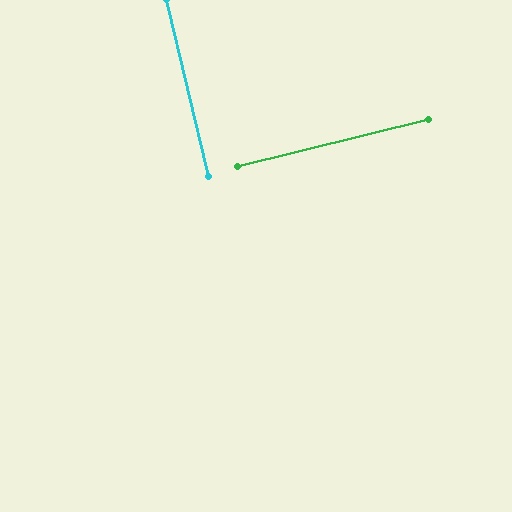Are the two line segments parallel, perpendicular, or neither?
Perpendicular — they meet at approximately 90°.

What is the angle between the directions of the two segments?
Approximately 90 degrees.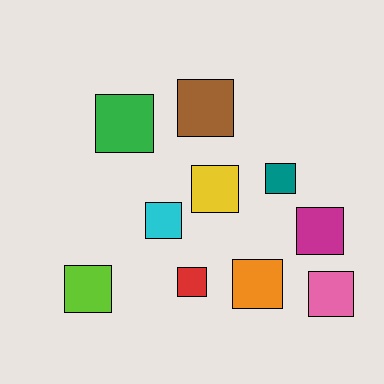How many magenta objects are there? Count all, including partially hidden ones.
There is 1 magenta object.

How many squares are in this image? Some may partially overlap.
There are 10 squares.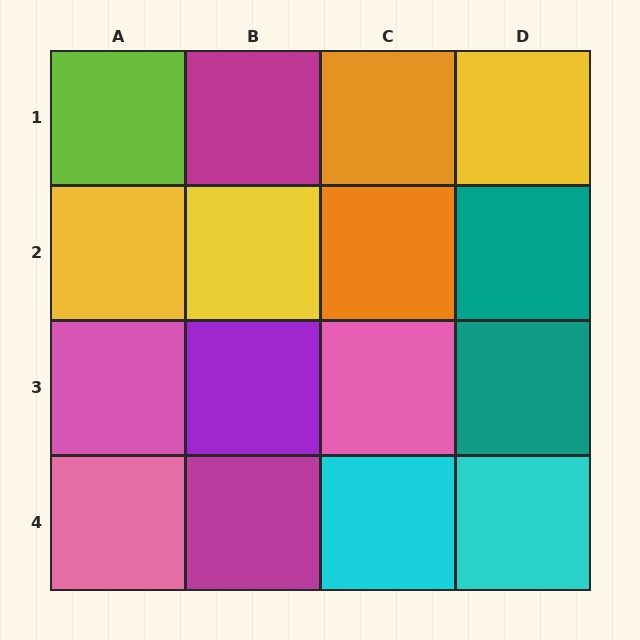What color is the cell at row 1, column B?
Magenta.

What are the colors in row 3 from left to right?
Pink, purple, pink, teal.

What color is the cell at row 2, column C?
Orange.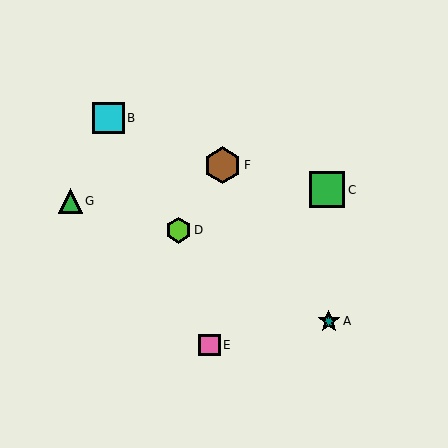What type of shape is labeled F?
Shape F is a brown hexagon.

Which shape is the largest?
The brown hexagon (labeled F) is the largest.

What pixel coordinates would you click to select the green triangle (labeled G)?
Click at (70, 201) to select the green triangle G.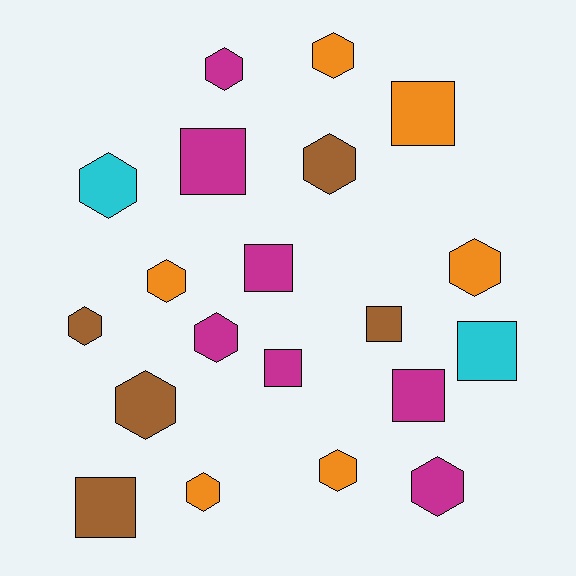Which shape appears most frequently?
Hexagon, with 12 objects.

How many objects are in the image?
There are 20 objects.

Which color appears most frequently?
Magenta, with 7 objects.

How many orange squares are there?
There is 1 orange square.